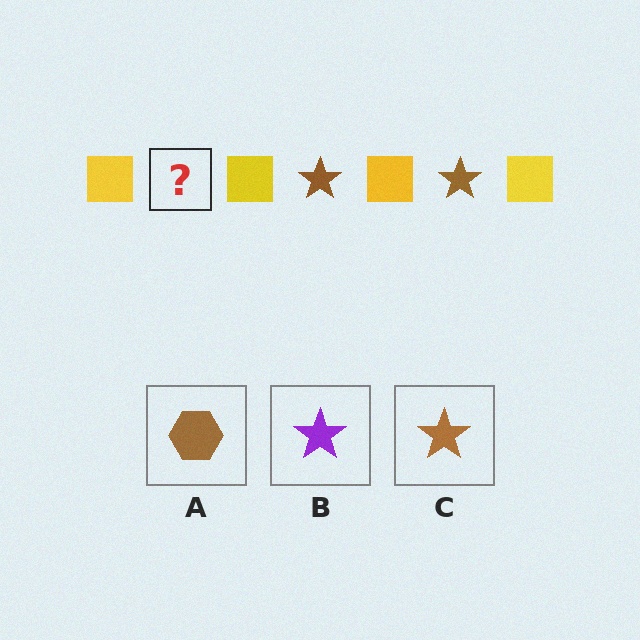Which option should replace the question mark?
Option C.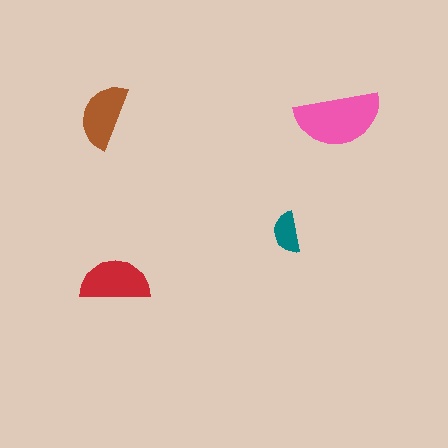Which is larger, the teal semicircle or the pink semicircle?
The pink one.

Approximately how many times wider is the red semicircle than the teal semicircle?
About 1.5 times wider.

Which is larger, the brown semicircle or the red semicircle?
The red one.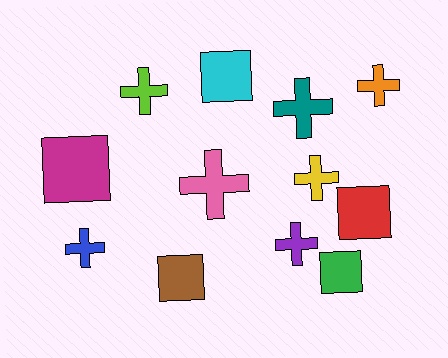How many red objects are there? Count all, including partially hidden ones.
There is 1 red object.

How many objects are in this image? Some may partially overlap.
There are 12 objects.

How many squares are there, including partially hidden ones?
There are 5 squares.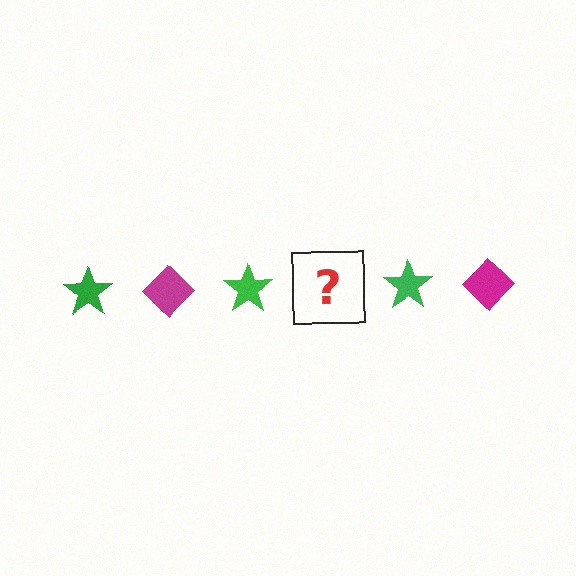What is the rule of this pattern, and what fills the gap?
The rule is that the pattern alternates between green star and magenta diamond. The gap should be filled with a magenta diamond.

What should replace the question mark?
The question mark should be replaced with a magenta diamond.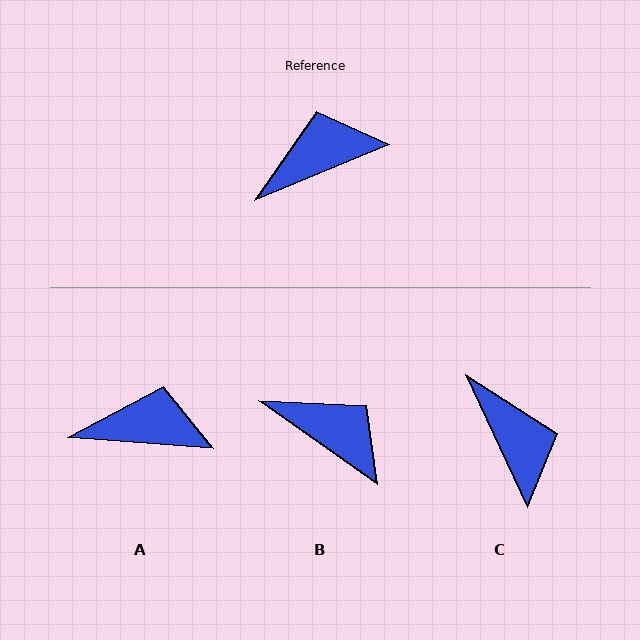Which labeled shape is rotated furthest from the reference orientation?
C, about 88 degrees away.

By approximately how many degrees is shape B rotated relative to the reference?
Approximately 58 degrees clockwise.